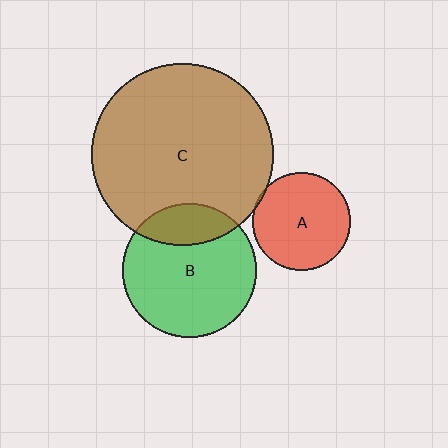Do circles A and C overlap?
Yes.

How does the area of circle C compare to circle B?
Approximately 1.8 times.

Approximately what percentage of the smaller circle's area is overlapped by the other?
Approximately 5%.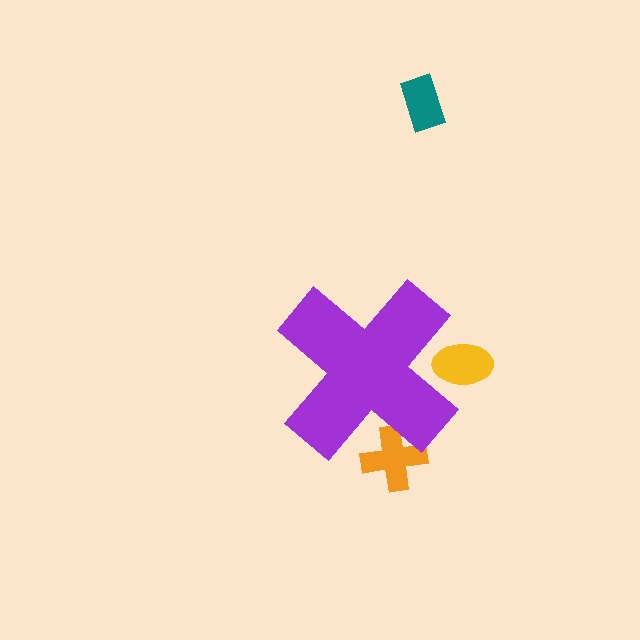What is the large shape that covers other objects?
A purple cross.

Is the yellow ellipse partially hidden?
Yes, the yellow ellipse is partially hidden behind the purple cross.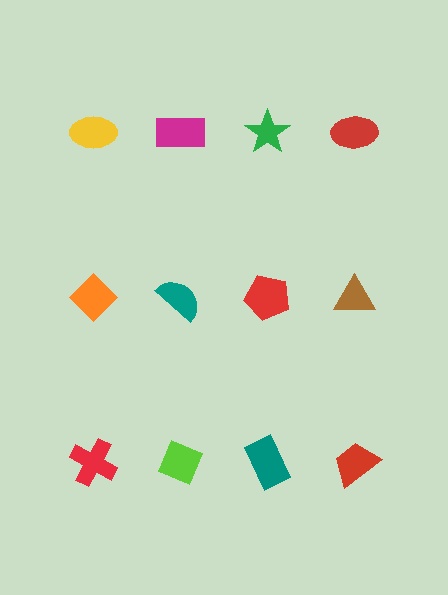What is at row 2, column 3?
A red pentagon.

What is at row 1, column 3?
A green star.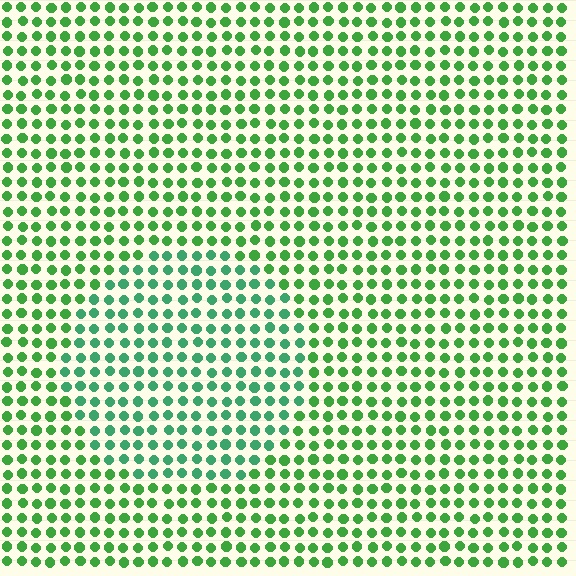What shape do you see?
I see a circle.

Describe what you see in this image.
The image is filled with small green elements in a uniform arrangement. A circle-shaped region is visible where the elements are tinted to a slightly different hue, forming a subtle color boundary.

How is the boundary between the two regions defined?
The boundary is defined purely by a slight shift in hue (about 27 degrees). Spacing, size, and orientation are identical on both sides.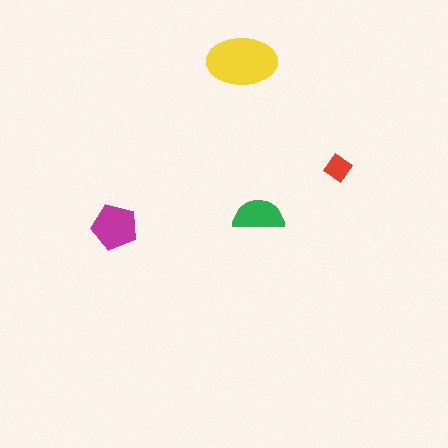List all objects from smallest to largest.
The red diamond, the green semicircle, the magenta pentagon, the yellow ellipse.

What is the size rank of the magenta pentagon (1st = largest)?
2nd.